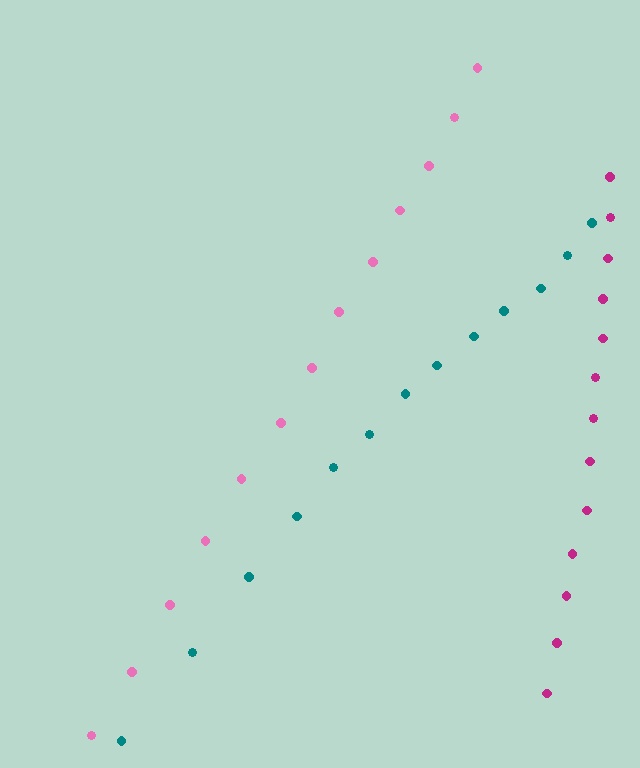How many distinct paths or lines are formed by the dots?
There are 3 distinct paths.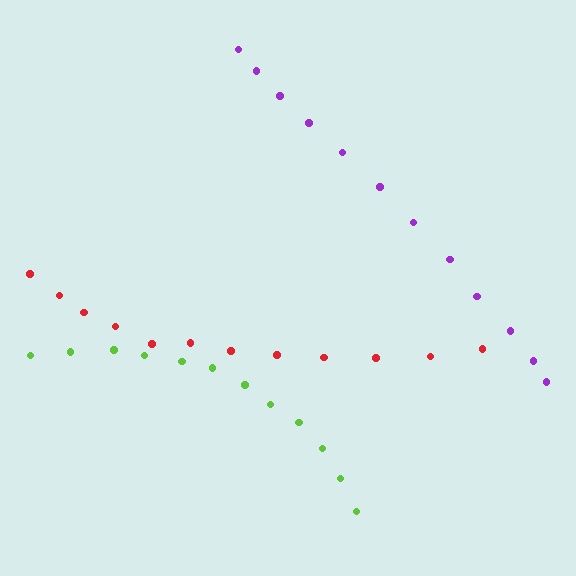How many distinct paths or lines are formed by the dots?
There are 3 distinct paths.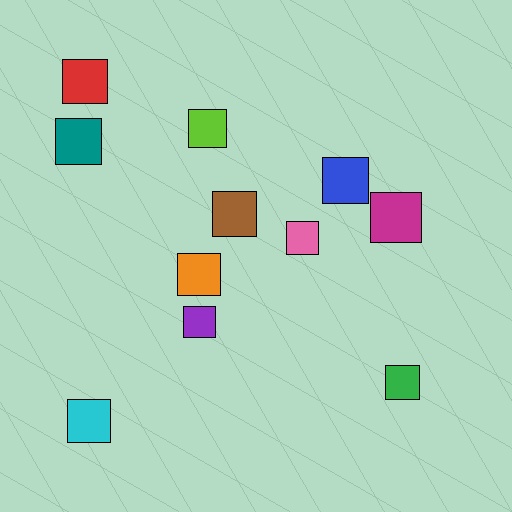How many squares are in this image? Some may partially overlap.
There are 11 squares.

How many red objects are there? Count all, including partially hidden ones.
There is 1 red object.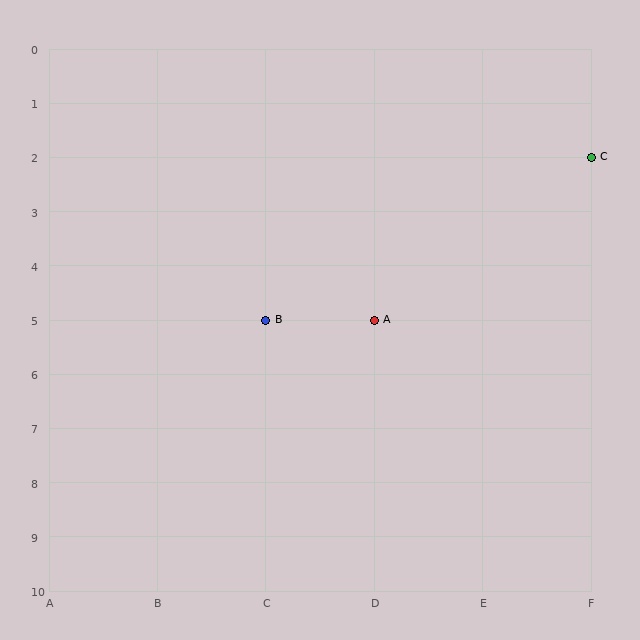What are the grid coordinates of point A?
Point A is at grid coordinates (D, 5).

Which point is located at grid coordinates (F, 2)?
Point C is at (F, 2).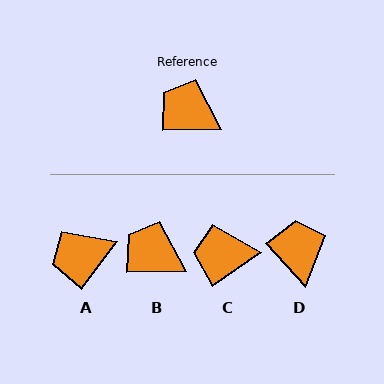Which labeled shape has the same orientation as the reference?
B.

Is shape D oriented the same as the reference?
No, it is off by about 49 degrees.